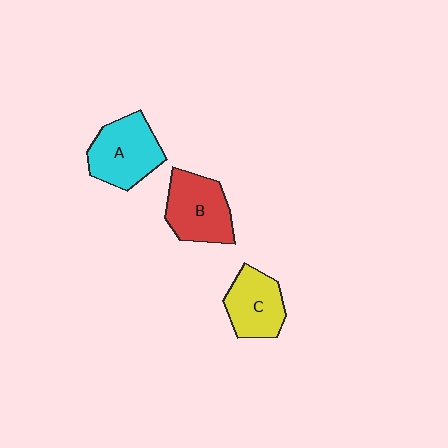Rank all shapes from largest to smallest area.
From largest to smallest: A (cyan), B (red), C (yellow).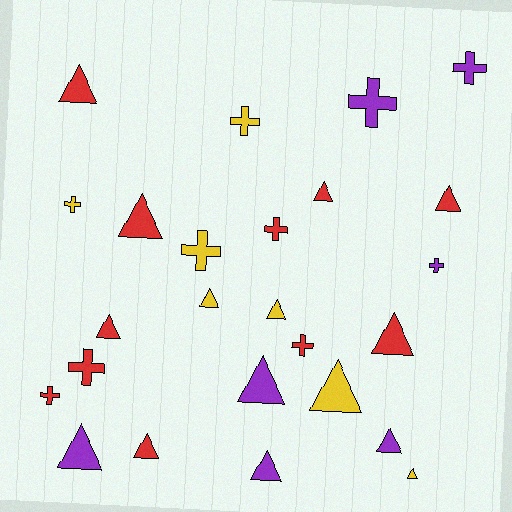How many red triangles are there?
There are 7 red triangles.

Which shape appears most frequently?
Triangle, with 15 objects.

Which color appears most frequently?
Red, with 11 objects.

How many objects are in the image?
There are 25 objects.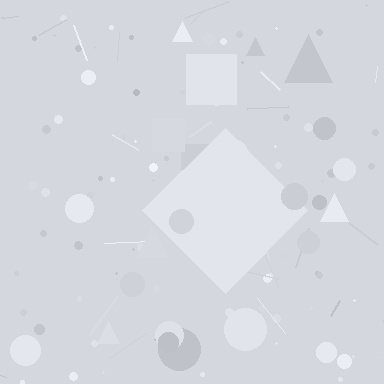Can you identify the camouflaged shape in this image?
The camouflaged shape is a diamond.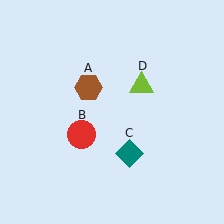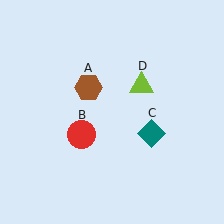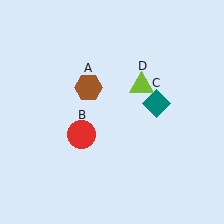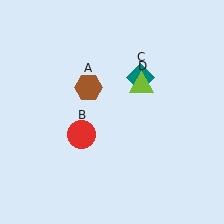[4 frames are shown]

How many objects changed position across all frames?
1 object changed position: teal diamond (object C).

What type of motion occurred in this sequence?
The teal diamond (object C) rotated counterclockwise around the center of the scene.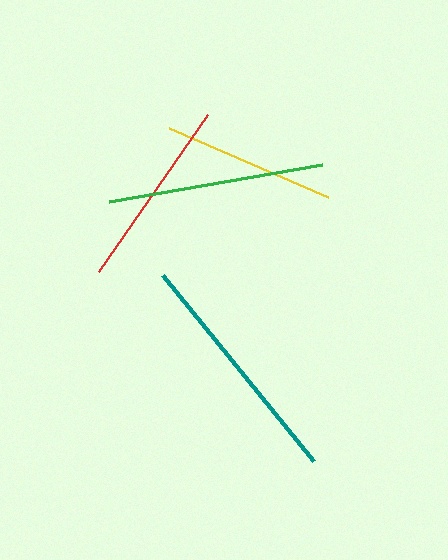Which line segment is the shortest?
The yellow line is the shortest at approximately 173 pixels.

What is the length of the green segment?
The green segment is approximately 216 pixels long.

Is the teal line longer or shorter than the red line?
The teal line is longer than the red line.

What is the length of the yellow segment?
The yellow segment is approximately 173 pixels long.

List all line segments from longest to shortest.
From longest to shortest: teal, green, red, yellow.